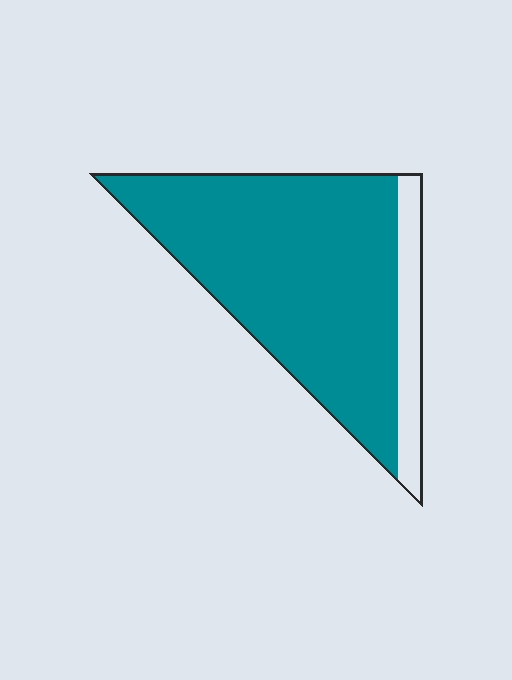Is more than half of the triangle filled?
Yes.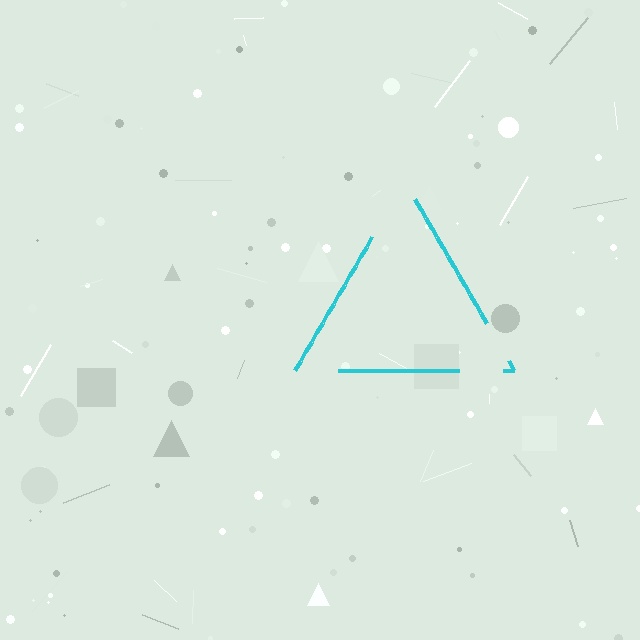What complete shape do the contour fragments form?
The contour fragments form a triangle.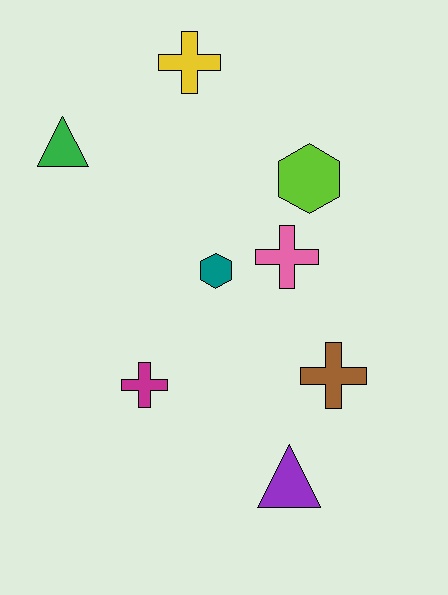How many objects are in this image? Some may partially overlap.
There are 8 objects.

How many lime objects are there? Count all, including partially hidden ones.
There is 1 lime object.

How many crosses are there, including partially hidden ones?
There are 4 crosses.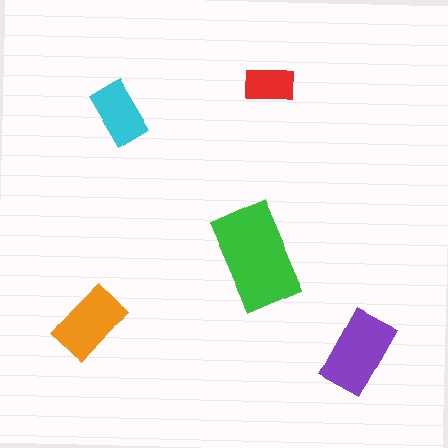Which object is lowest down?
The purple rectangle is bottommost.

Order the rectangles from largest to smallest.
the green one, the purple one, the orange one, the cyan one, the red one.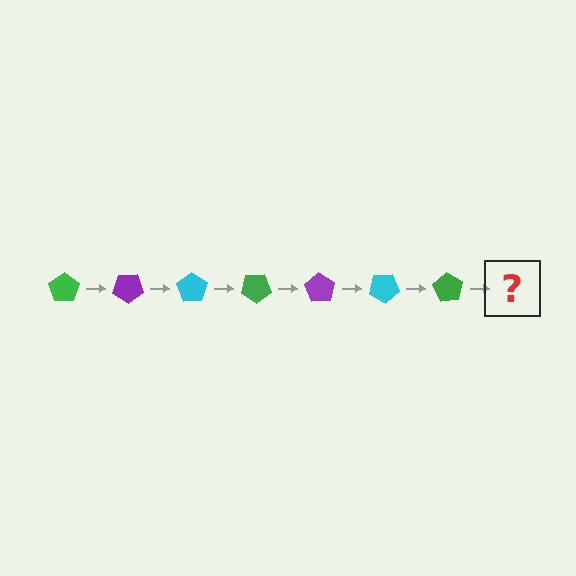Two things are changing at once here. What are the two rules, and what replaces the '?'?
The two rules are that it rotates 35 degrees each step and the color cycles through green, purple, and cyan. The '?' should be a purple pentagon, rotated 245 degrees from the start.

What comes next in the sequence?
The next element should be a purple pentagon, rotated 245 degrees from the start.